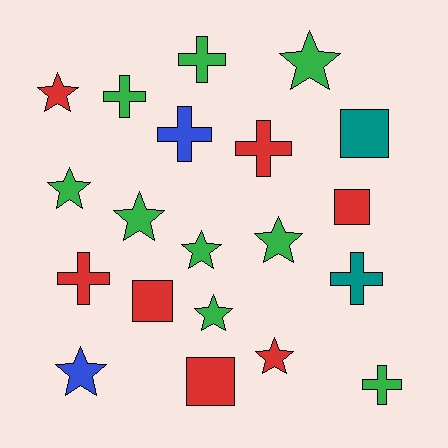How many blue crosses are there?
There is 1 blue cross.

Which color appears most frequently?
Green, with 9 objects.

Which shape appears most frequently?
Star, with 9 objects.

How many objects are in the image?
There are 20 objects.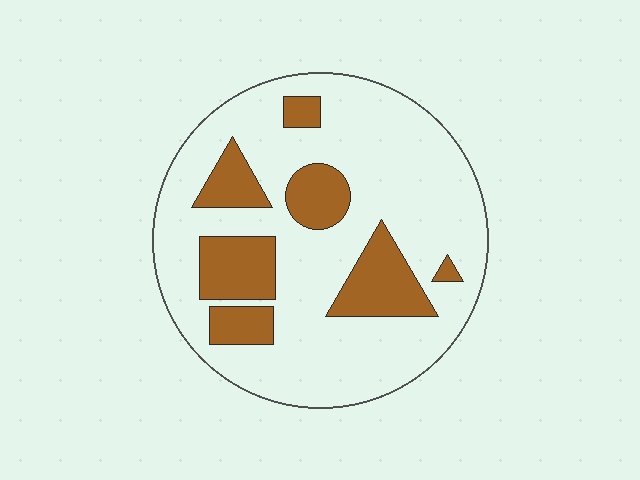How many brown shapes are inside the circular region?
7.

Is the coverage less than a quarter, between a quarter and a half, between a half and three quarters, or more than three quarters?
Less than a quarter.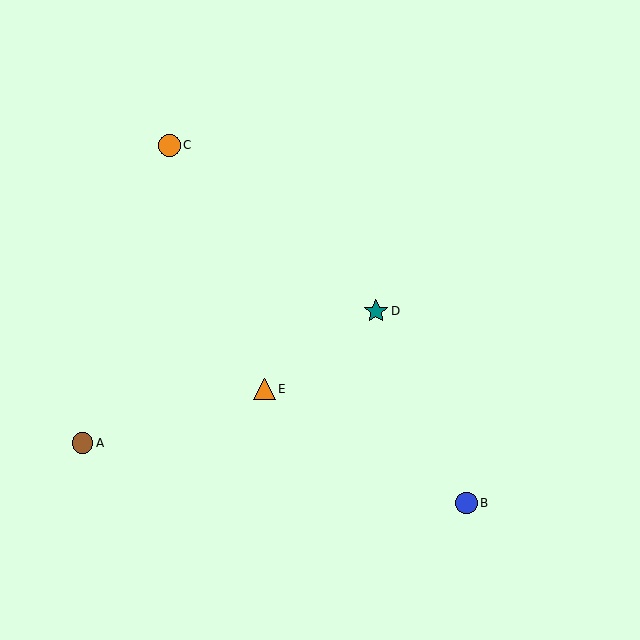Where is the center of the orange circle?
The center of the orange circle is at (169, 145).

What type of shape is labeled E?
Shape E is an orange triangle.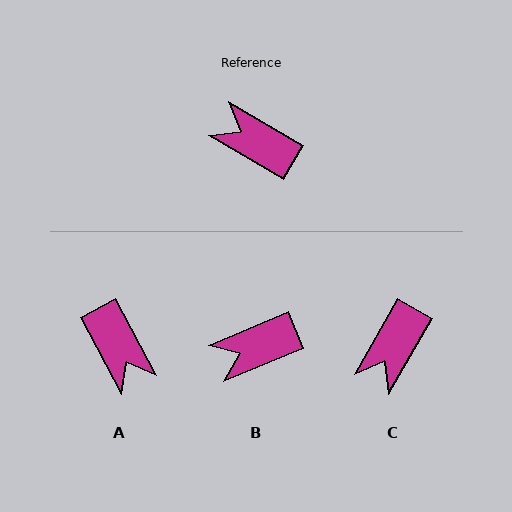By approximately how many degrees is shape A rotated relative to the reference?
Approximately 149 degrees counter-clockwise.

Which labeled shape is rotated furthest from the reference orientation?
A, about 149 degrees away.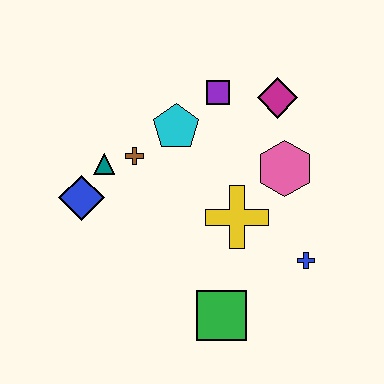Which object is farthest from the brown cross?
The blue cross is farthest from the brown cross.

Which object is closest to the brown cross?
The teal triangle is closest to the brown cross.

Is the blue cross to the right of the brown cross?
Yes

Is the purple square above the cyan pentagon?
Yes